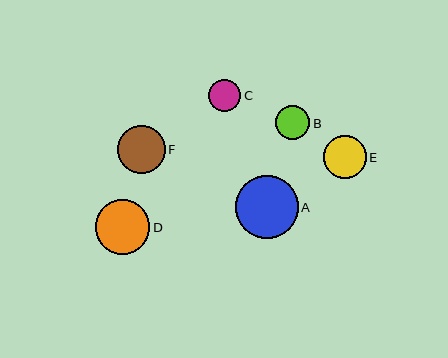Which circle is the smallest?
Circle C is the smallest with a size of approximately 32 pixels.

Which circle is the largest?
Circle A is the largest with a size of approximately 63 pixels.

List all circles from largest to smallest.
From largest to smallest: A, D, F, E, B, C.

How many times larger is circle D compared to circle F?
Circle D is approximately 1.1 times the size of circle F.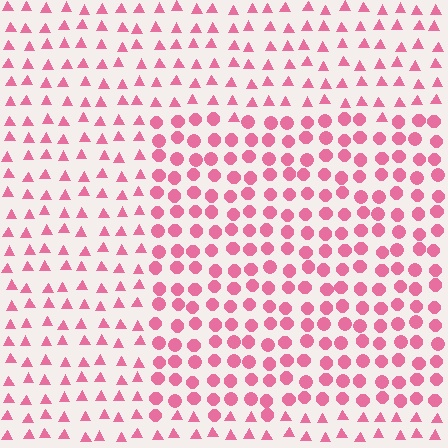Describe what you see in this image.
The image is filled with small pink elements arranged in a uniform grid. A rectangle-shaped region contains circles, while the surrounding area contains triangles. The boundary is defined purely by the change in element shape.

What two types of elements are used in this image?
The image uses circles inside the rectangle region and triangles outside it.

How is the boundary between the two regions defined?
The boundary is defined by a change in element shape: circles inside vs. triangles outside. All elements share the same color and spacing.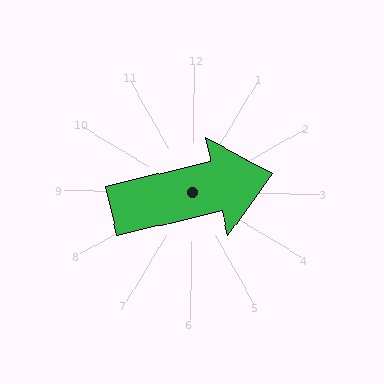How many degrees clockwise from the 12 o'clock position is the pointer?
Approximately 76 degrees.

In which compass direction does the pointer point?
East.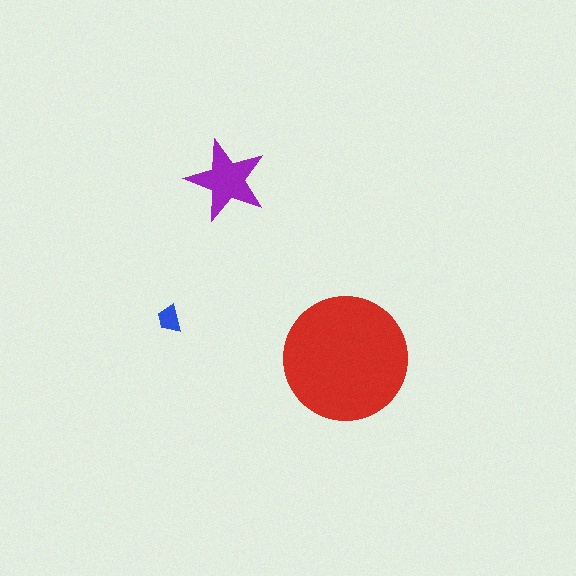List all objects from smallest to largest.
The blue trapezoid, the purple star, the red circle.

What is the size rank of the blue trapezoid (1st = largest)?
3rd.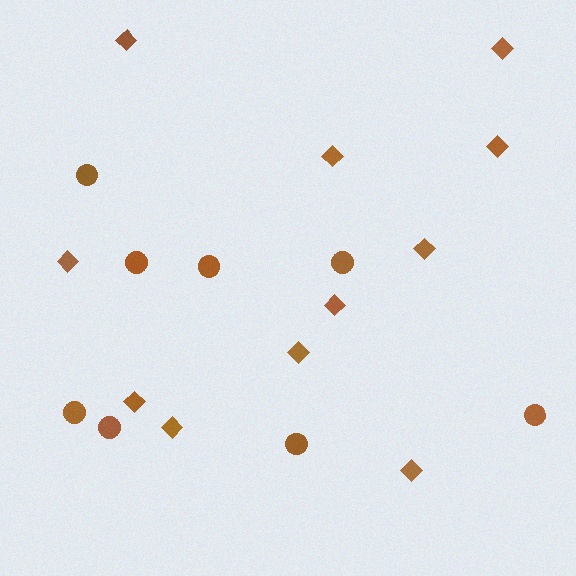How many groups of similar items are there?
There are 2 groups: one group of diamonds (11) and one group of circles (8).